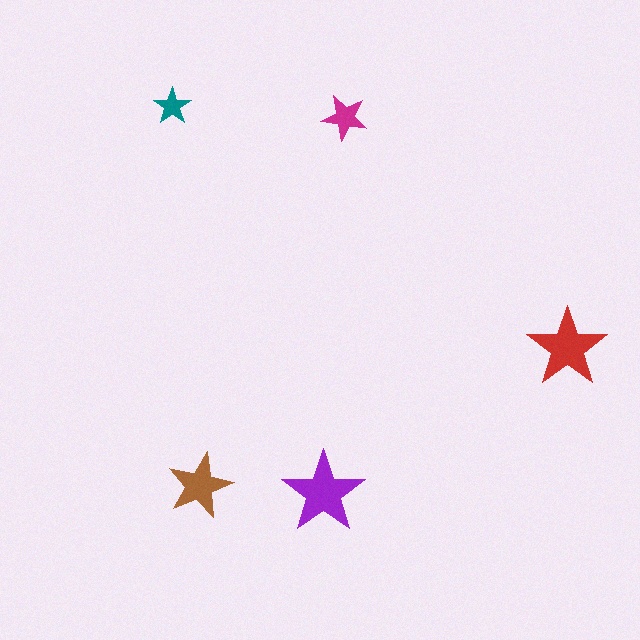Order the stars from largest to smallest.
the purple one, the red one, the brown one, the magenta one, the teal one.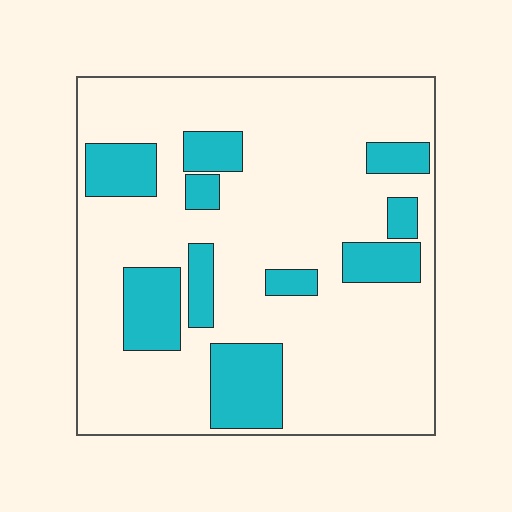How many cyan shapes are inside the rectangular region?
10.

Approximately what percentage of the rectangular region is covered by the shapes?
Approximately 20%.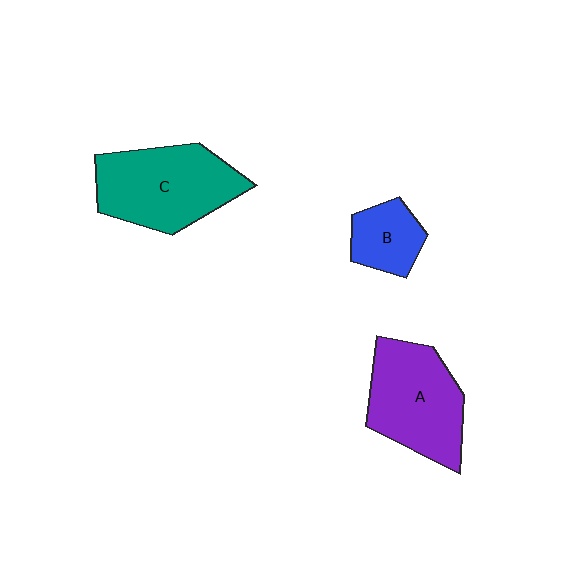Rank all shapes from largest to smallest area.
From largest to smallest: C (teal), A (purple), B (blue).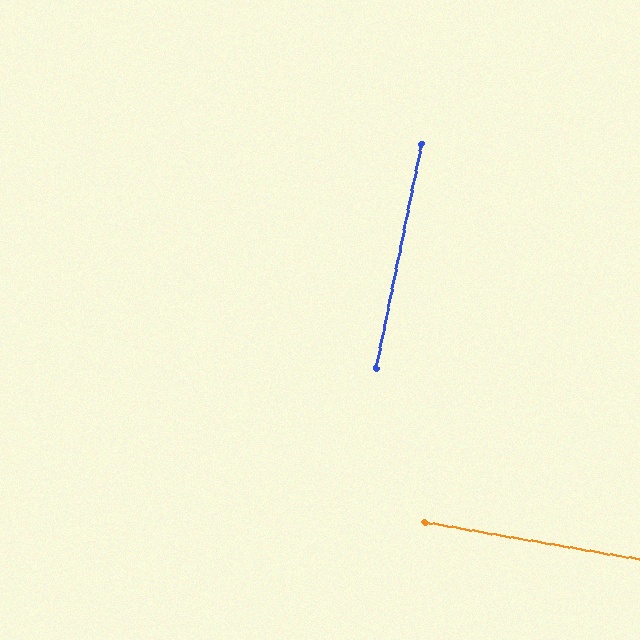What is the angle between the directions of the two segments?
Approximately 88 degrees.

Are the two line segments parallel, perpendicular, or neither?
Perpendicular — they meet at approximately 88°.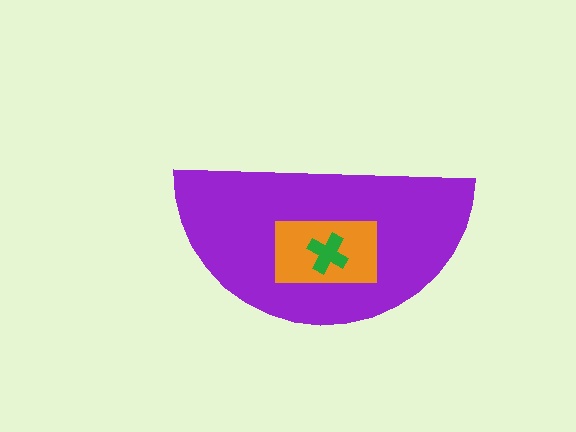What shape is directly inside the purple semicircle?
The orange rectangle.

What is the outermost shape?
The purple semicircle.